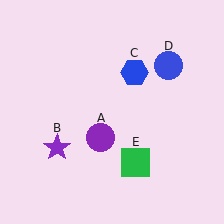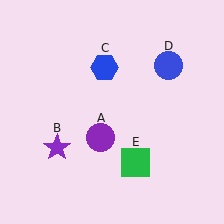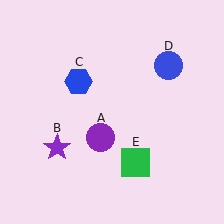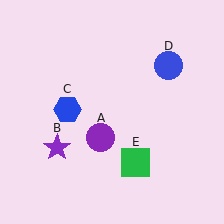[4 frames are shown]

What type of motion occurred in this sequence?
The blue hexagon (object C) rotated counterclockwise around the center of the scene.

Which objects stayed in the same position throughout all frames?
Purple circle (object A) and purple star (object B) and blue circle (object D) and green square (object E) remained stationary.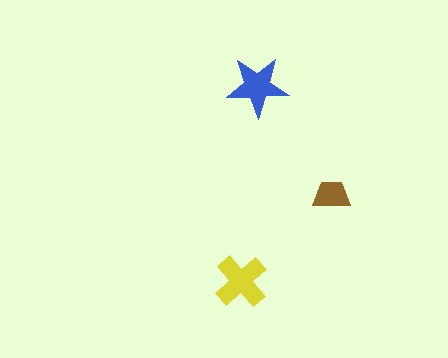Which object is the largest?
The yellow cross.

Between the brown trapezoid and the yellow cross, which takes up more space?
The yellow cross.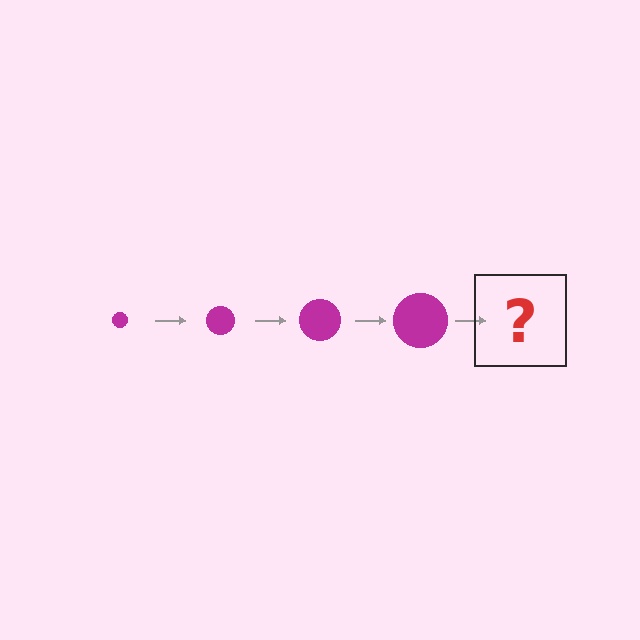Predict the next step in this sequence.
The next step is a magenta circle, larger than the previous one.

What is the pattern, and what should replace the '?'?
The pattern is that the circle gets progressively larger each step. The '?' should be a magenta circle, larger than the previous one.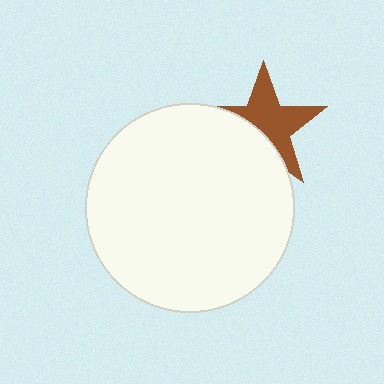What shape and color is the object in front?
The object in front is a white circle.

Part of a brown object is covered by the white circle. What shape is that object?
It is a star.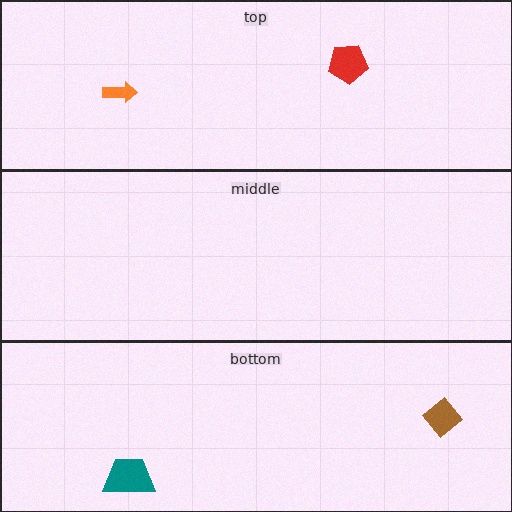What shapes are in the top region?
The orange arrow, the red pentagon.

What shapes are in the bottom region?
The brown diamond, the teal trapezoid.